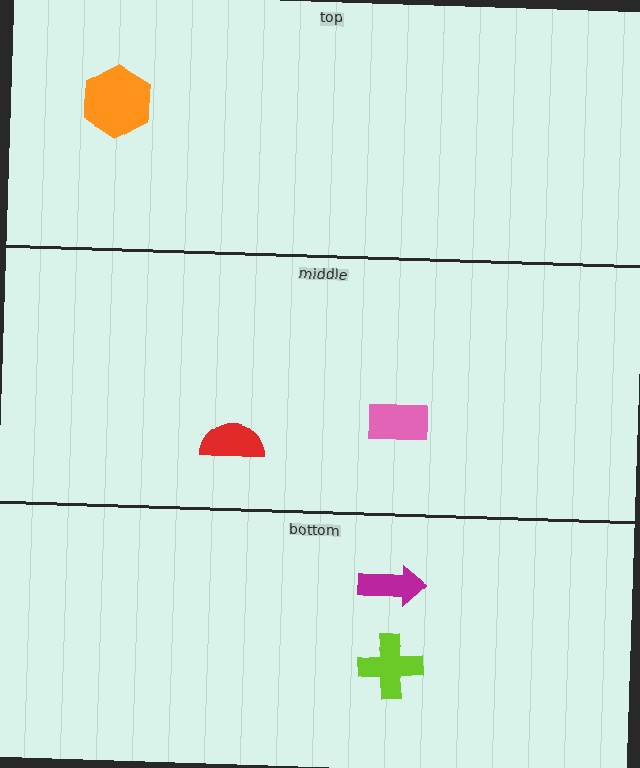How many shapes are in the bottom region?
2.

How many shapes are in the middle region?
2.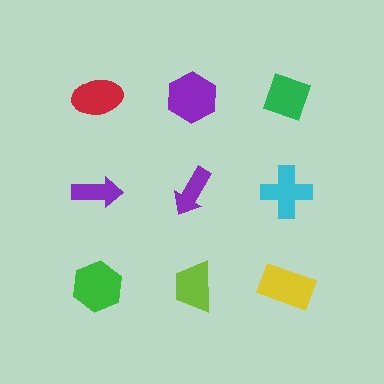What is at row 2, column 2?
A purple arrow.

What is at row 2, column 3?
A cyan cross.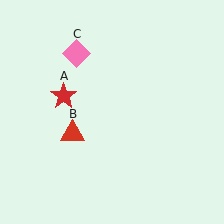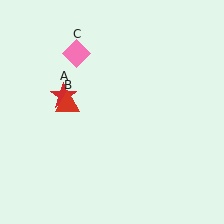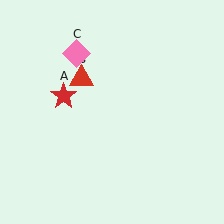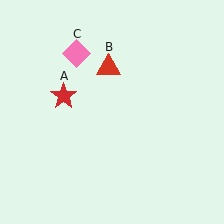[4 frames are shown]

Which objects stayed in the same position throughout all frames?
Red star (object A) and pink diamond (object C) remained stationary.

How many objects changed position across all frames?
1 object changed position: red triangle (object B).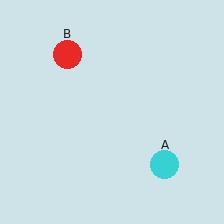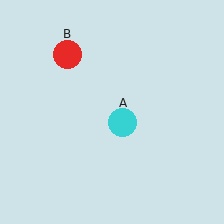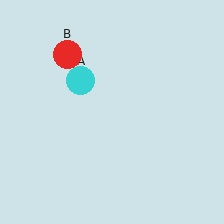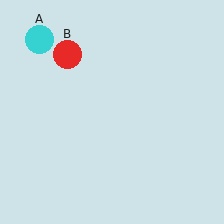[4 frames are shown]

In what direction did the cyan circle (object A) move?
The cyan circle (object A) moved up and to the left.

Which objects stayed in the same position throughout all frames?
Red circle (object B) remained stationary.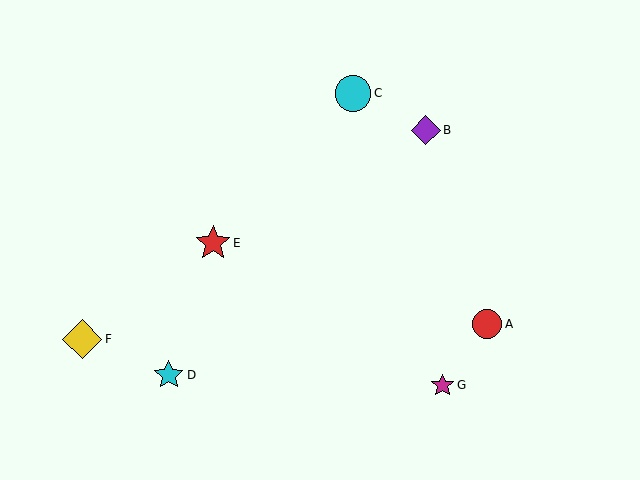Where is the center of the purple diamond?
The center of the purple diamond is at (426, 130).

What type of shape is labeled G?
Shape G is a magenta star.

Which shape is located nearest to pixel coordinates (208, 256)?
The red star (labeled E) at (213, 243) is nearest to that location.